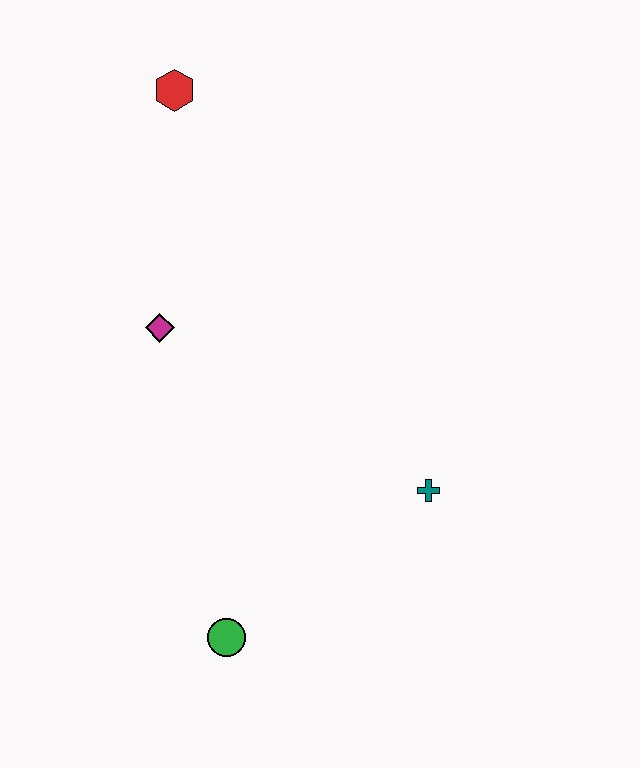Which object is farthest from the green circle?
The red hexagon is farthest from the green circle.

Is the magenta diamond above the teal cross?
Yes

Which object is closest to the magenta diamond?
The red hexagon is closest to the magenta diamond.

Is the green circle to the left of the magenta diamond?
No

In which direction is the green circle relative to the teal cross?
The green circle is to the left of the teal cross.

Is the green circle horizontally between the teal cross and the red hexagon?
Yes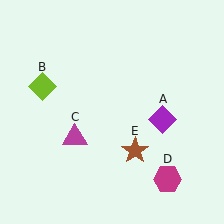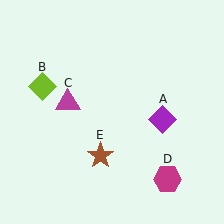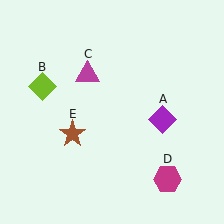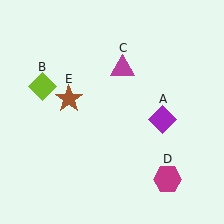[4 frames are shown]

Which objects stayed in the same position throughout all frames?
Purple diamond (object A) and lime diamond (object B) and magenta hexagon (object D) remained stationary.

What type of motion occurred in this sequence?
The magenta triangle (object C), brown star (object E) rotated clockwise around the center of the scene.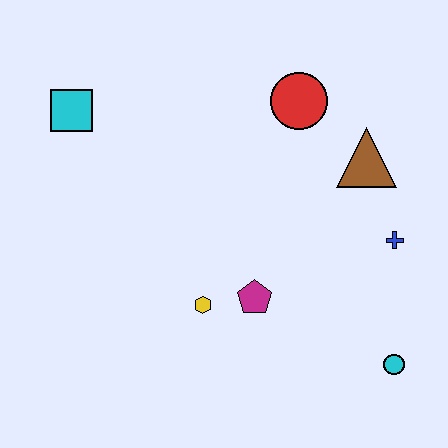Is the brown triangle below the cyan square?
Yes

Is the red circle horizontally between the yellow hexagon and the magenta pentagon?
No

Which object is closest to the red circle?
The brown triangle is closest to the red circle.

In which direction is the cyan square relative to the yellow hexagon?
The cyan square is above the yellow hexagon.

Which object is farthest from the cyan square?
The cyan circle is farthest from the cyan square.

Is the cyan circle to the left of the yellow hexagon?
No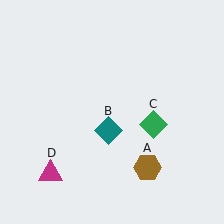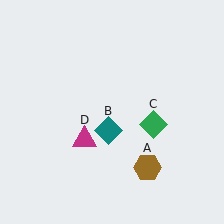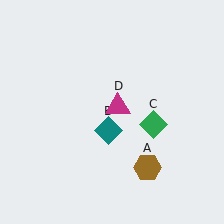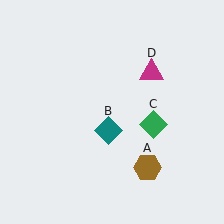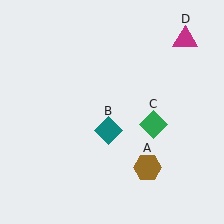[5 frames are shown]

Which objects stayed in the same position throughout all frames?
Brown hexagon (object A) and teal diamond (object B) and green diamond (object C) remained stationary.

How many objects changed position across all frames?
1 object changed position: magenta triangle (object D).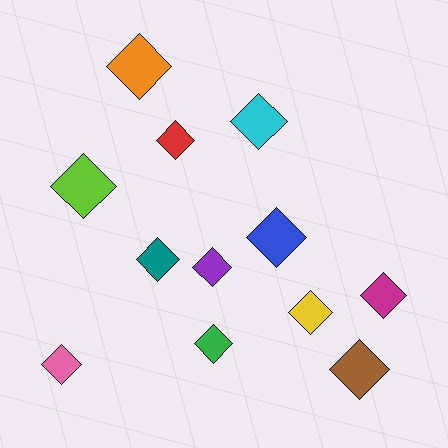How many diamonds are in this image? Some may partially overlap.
There are 12 diamonds.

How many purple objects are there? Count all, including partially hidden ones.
There is 1 purple object.